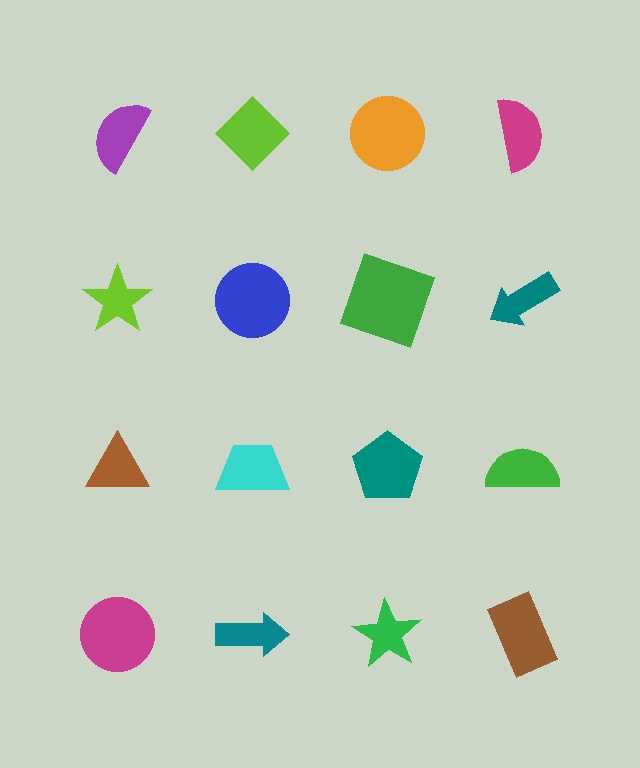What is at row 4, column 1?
A magenta circle.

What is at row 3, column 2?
A cyan trapezoid.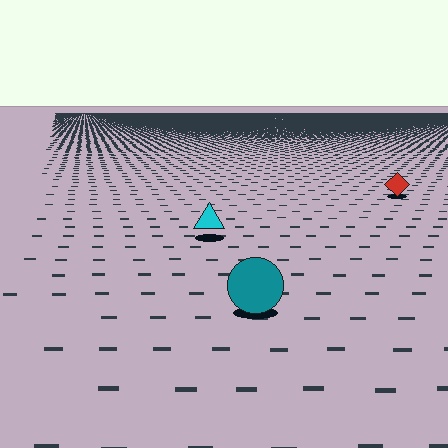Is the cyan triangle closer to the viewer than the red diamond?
Yes. The cyan triangle is closer — you can tell from the texture gradient: the ground texture is coarser near it.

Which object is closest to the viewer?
The teal circle is closest. The texture marks near it are larger and more spread out.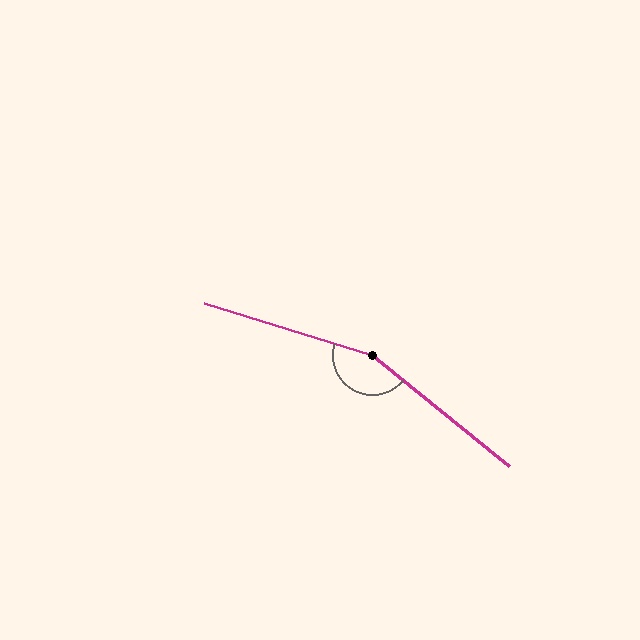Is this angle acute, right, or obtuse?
It is obtuse.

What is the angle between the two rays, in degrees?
Approximately 158 degrees.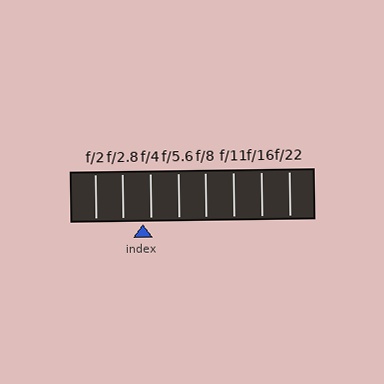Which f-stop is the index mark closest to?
The index mark is closest to f/4.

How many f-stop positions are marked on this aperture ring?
There are 8 f-stop positions marked.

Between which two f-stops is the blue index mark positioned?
The index mark is between f/2.8 and f/4.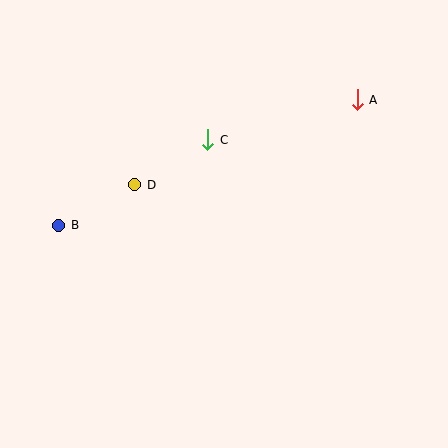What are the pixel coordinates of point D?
Point D is at (135, 185).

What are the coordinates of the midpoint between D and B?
The midpoint between D and B is at (97, 205).